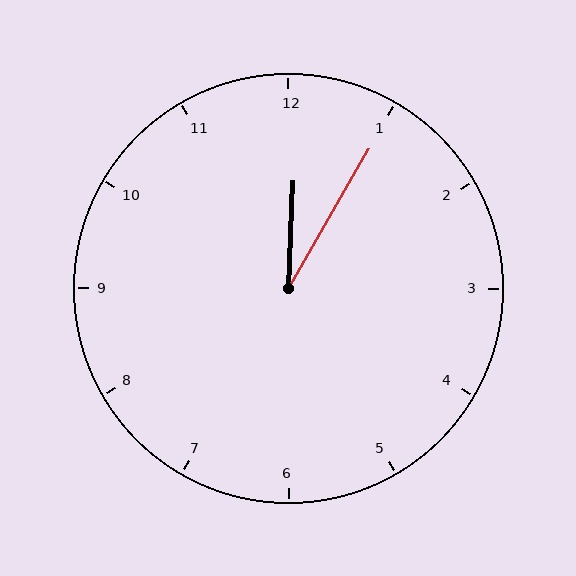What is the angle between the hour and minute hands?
Approximately 28 degrees.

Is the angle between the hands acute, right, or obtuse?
It is acute.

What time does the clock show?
12:05.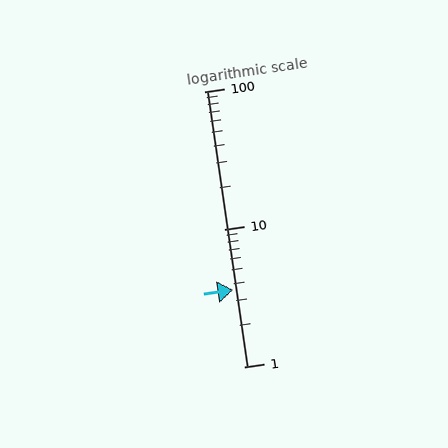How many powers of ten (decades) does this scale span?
The scale spans 2 decades, from 1 to 100.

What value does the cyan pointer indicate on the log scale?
The pointer indicates approximately 3.6.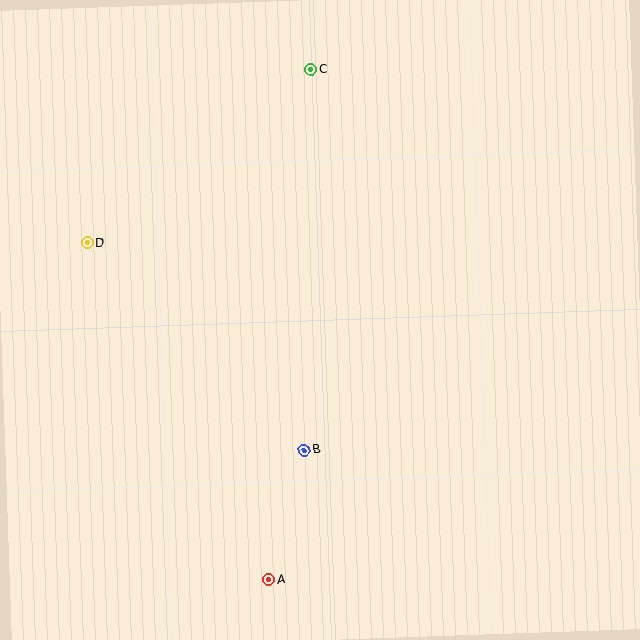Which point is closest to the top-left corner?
Point D is closest to the top-left corner.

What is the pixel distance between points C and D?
The distance between C and D is 283 pixels.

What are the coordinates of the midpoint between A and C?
The midpoint between A and C is at (290, 325).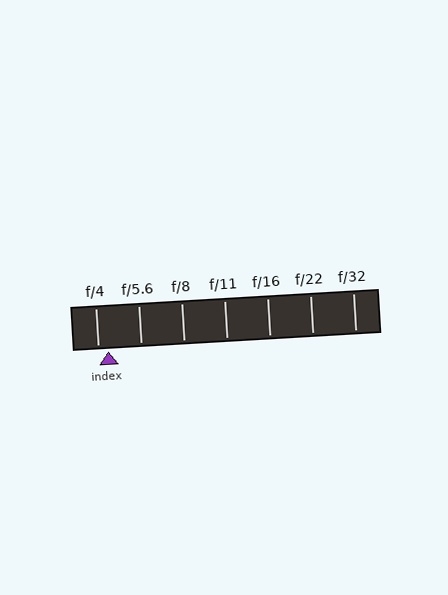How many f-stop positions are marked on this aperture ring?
There are 7 f-stop positions marked.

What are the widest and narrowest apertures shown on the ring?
The widest aperture shown is f/4 and the narrowest is f/32.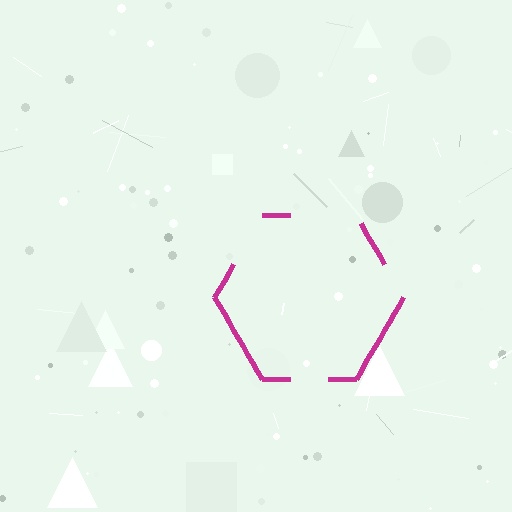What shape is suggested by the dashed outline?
The dashed outline suggests a hexagon.